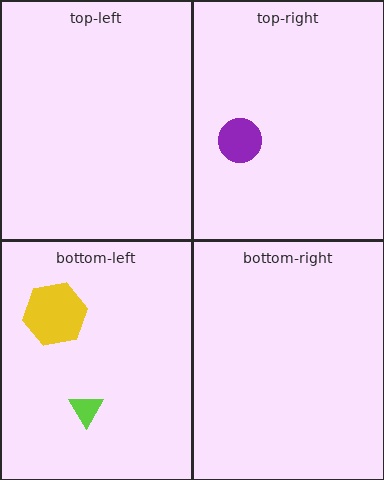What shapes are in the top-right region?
The purple circle.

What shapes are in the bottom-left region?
The lime triangle, the yellow hexagon.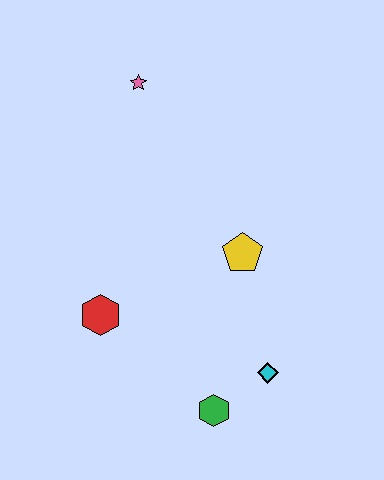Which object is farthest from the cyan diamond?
The pink star is farthest from the cyan diamond.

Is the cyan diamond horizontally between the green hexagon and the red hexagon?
No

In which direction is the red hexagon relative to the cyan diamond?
The red hexagon is to the left of the cyan diamond.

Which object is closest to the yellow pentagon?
The cyan diamond is closest to the yellow pentagon.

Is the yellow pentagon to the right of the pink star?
Yes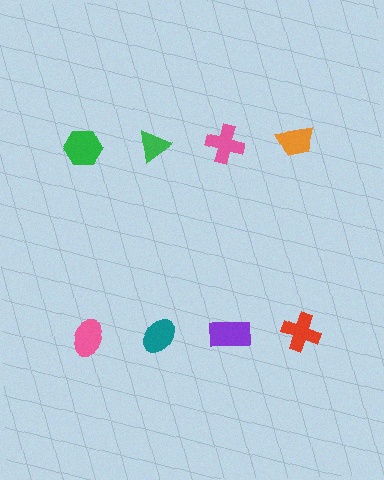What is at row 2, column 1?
A pink ellipse.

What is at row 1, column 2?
A green triangle.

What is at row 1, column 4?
An orange trapezoid.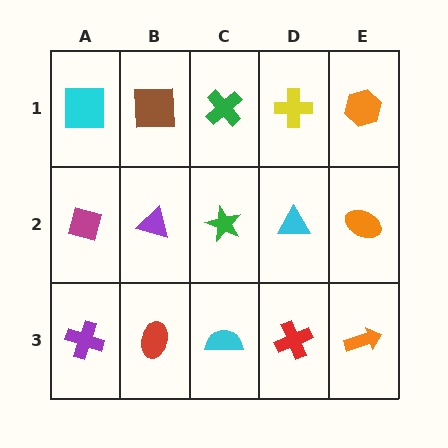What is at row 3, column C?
A cyan semicircle.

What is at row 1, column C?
A green cross.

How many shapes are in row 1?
5 shapes.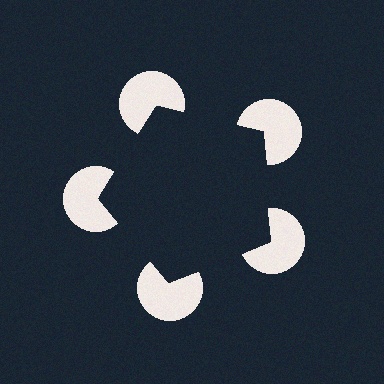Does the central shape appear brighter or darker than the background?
It typically appears slightly darker than the background, even though no actual brightness change is drawn.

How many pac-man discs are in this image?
There are 5 — one at each vertex of the illusory pentagon.